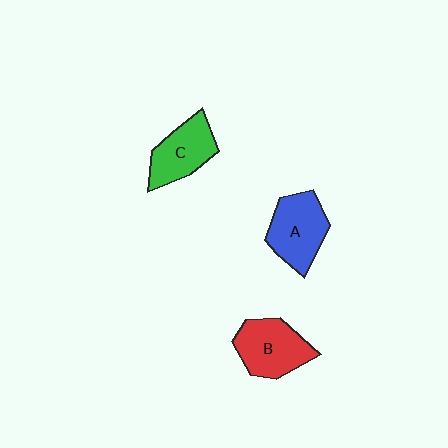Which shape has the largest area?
Shape B (red).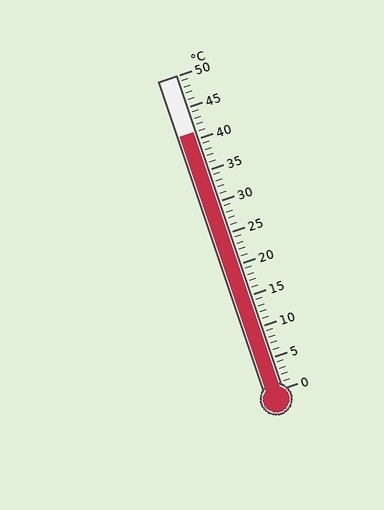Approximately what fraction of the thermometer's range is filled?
The thermometer is filled to approximately 80% of its range.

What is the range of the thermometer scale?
The thermometer scale ranges from 0°C to 50°C.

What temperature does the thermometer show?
The thermometer shows approximately 41°C.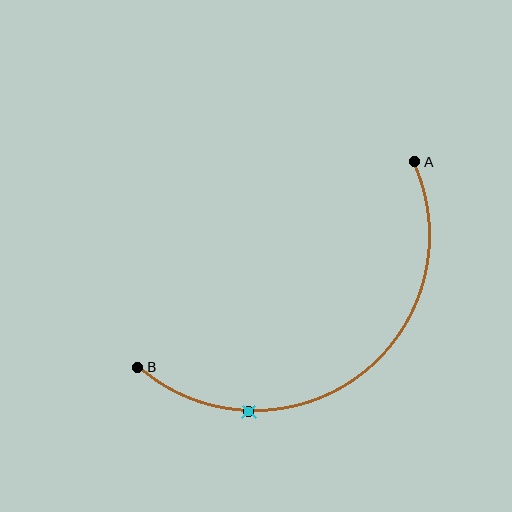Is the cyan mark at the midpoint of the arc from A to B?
No. The cyan mark lies on the arc but is closer to endpoint B. The arc midpoint would be at the point on the curve equidistant along the arc from both A and B.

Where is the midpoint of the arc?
The arc midpoint is the point on the curve farthest from the straight line joining A and B. It sits below and to the right of that line.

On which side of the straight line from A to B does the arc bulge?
The arc bulges below and to the right of the straight line connecting A and B.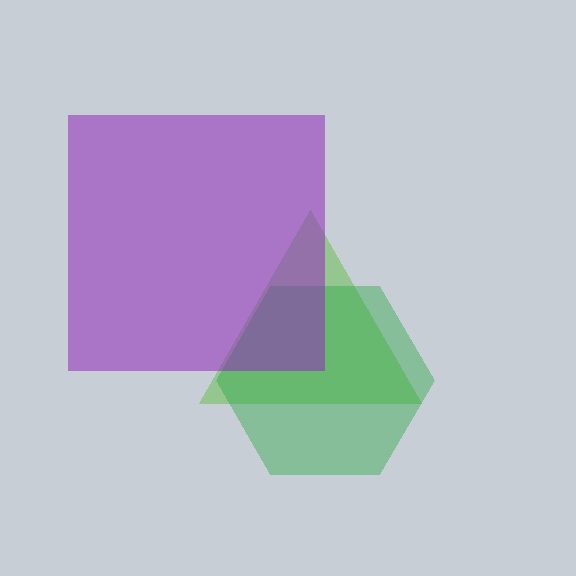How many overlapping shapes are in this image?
There are 3 overlapping shapes in the image.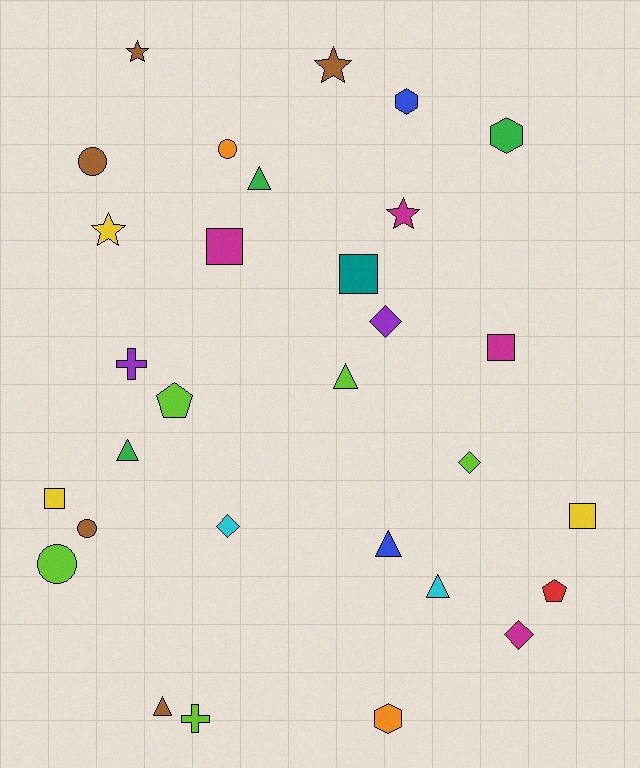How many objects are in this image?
There are 30 objects.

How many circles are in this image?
There are 4 circles.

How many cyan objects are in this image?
There are 2 cyan objects.